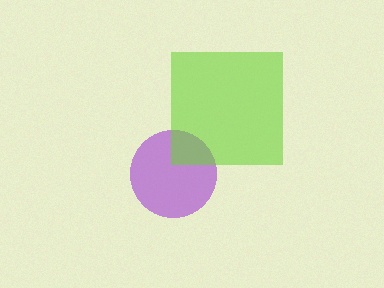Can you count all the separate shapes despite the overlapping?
Yes, there are 2 separate shapes.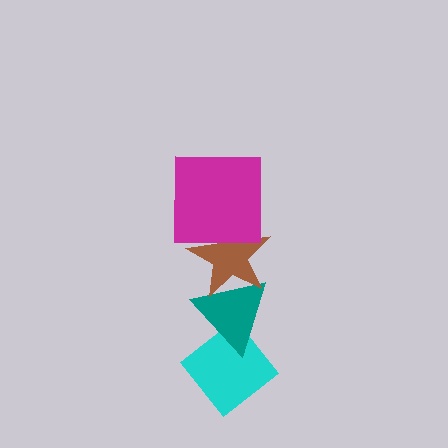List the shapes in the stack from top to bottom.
From top to bottom: the magenta square, the brown star, the teal triangle, the cyan diamond.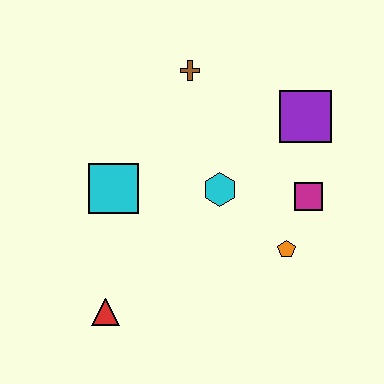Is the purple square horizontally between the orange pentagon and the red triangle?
No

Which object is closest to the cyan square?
The cyan hexagon is closest to the cyan square.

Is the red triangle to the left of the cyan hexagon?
Yes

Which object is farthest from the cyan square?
The purple square is farthest from the cyan square.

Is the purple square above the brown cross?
No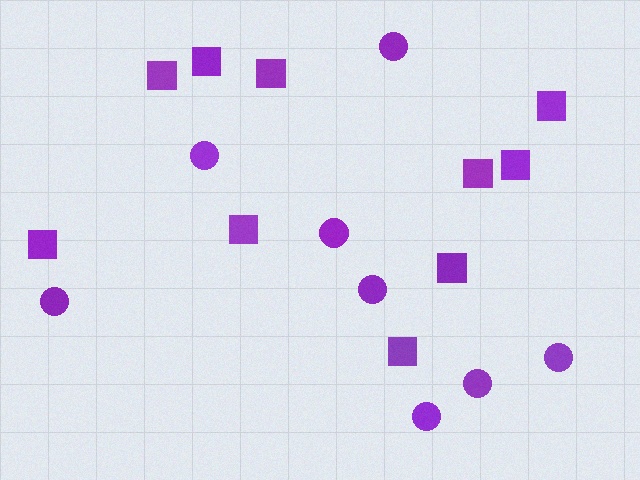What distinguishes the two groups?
There are 2 groups: one group of circles (8) and one group of squares (10).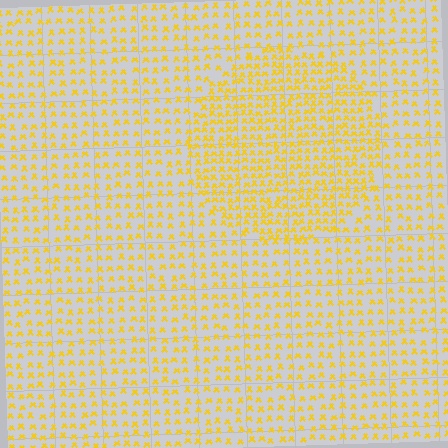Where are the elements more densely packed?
The elements are more densely packed inside the circle boundary.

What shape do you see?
I see a circle.